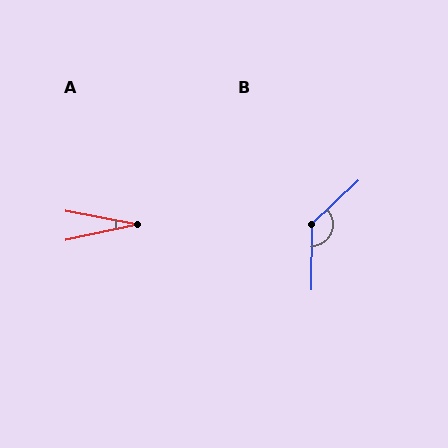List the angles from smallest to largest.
A (23°), B (134°).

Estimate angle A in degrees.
Approximately 23 degrees.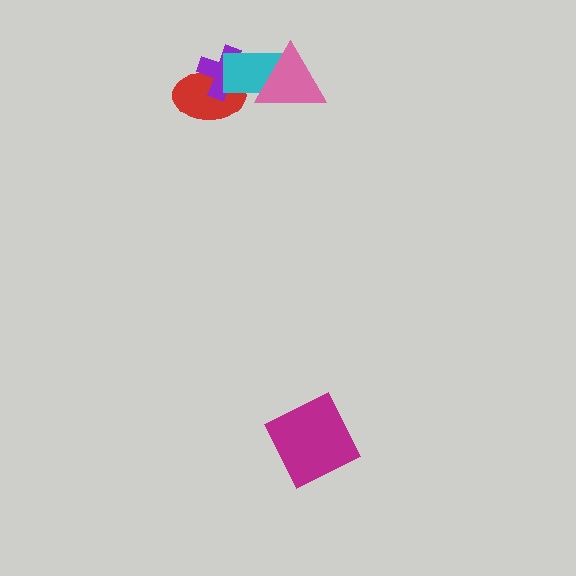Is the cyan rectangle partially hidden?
Yes, it is partially covered by another shape.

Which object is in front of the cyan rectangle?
The pink triangle is in front of the cyan rectangle.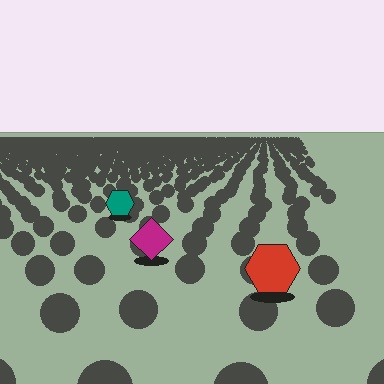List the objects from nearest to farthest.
From nearest to farthest: the red hexagon, the magenta diamond, the teal hexagon.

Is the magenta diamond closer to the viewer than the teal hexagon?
Yes. The magenta diamond is closer — you can tell from the texture gradient: the ground texture is coarser near it.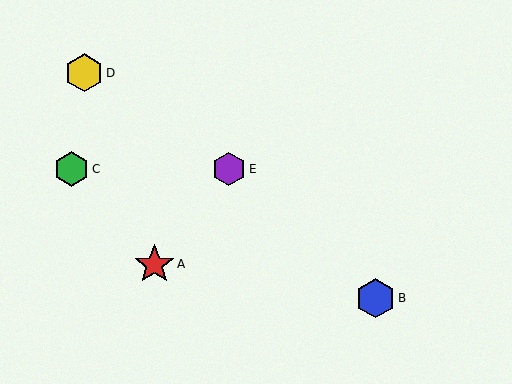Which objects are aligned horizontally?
Objects C, E are aligned horizontally.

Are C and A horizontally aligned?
No, C is at y≈169 and A is at y≈264.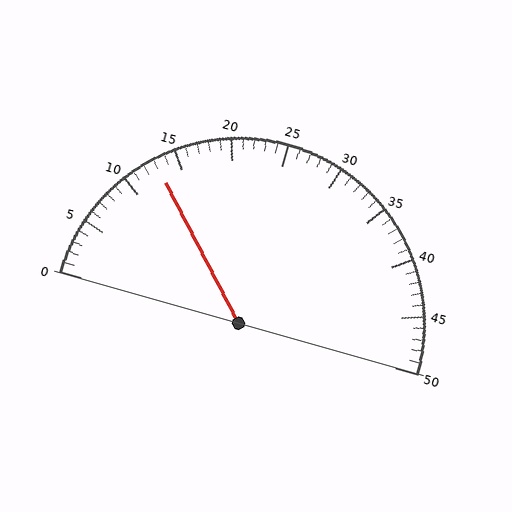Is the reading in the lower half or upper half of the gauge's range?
The reading is in the lower half of the range (0 to 50).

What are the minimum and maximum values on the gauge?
The gauge ranges from 0 to 50.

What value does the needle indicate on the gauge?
The needle indicates approximately 13.